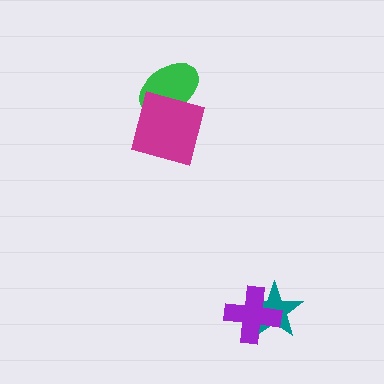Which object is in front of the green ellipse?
The magenta square is in front of the green ellipse.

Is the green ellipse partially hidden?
Yes, it is partially covered by another shape.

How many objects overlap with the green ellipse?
1 object overlaps with the green ellipse.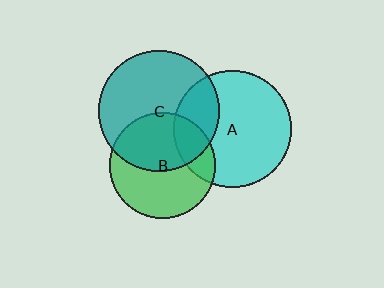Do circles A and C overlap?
Yes.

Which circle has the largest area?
Circle C (teal).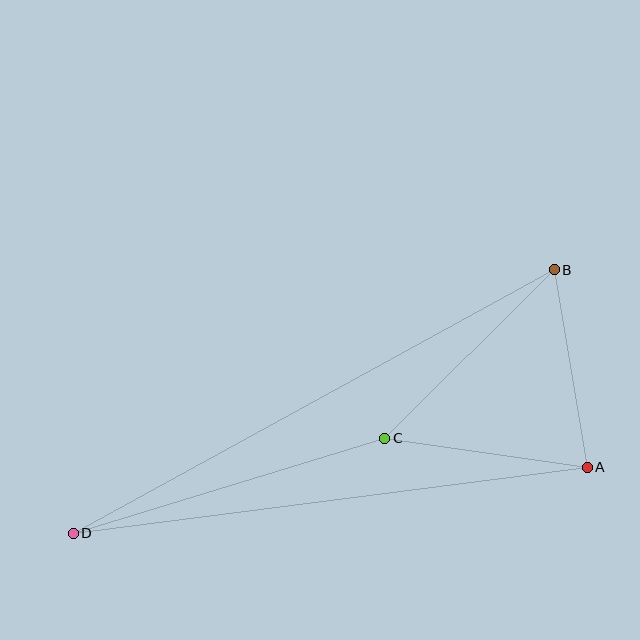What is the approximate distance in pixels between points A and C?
The distance between A and C is approximately 205 pixels.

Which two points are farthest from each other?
Points B and D are farthest from each other.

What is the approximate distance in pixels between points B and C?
The distance between B and C is approximately 239 pixels.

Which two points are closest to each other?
Points A and B are closest to each other.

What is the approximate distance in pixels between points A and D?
The distance between A and D is approximately 519 pixels.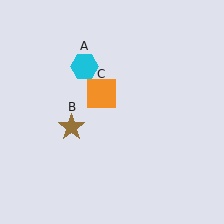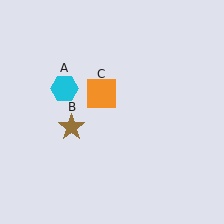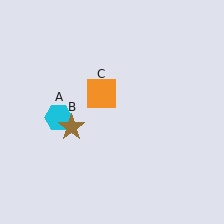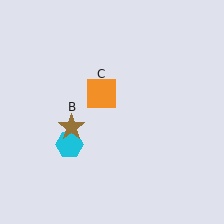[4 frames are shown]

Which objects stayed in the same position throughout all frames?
Brown star (object B) and orange square (object C) remained stationary.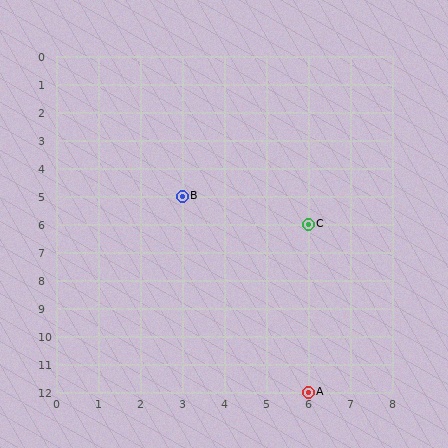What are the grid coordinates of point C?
Point C is at grid coordinates (6, 6).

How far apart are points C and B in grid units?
Points C and B are 3 columns and 1 row apart (about 3.2 grid units diagonally).